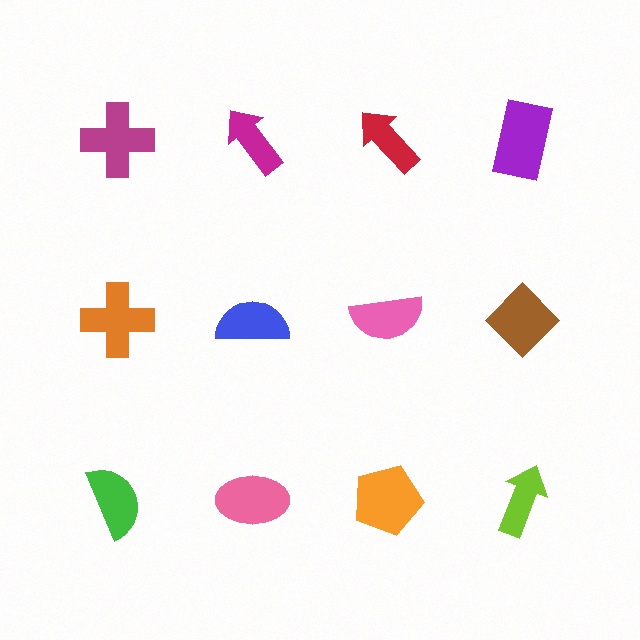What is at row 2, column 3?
A pink semicircle.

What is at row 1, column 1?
A magenta cross.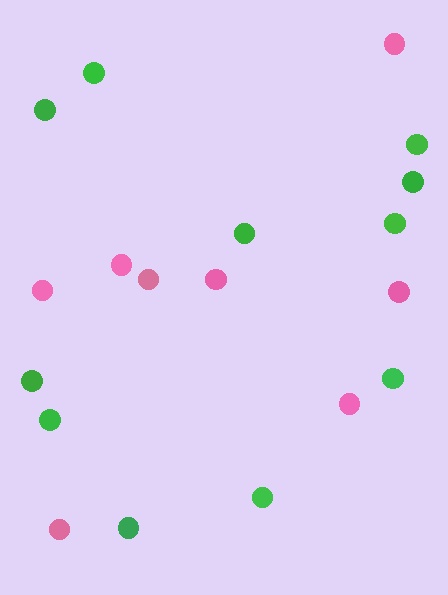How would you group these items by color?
There are 2 groups: one group of green circles (11) and one group of pink circles (8).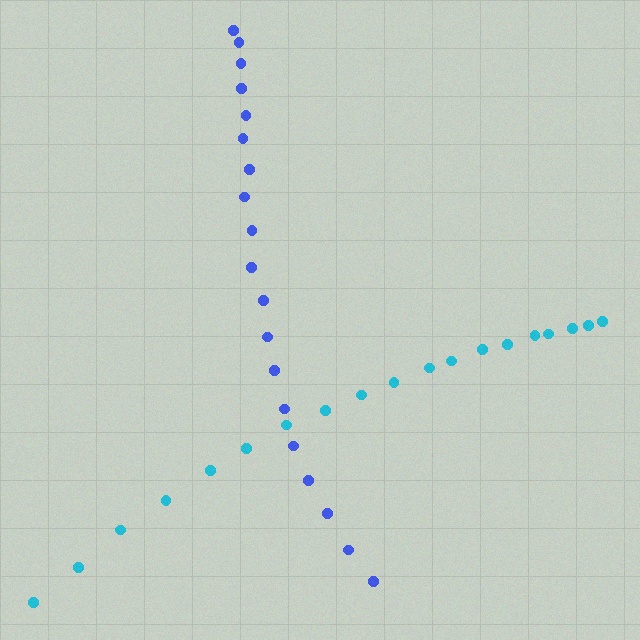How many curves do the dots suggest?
There are 2 distinct paths.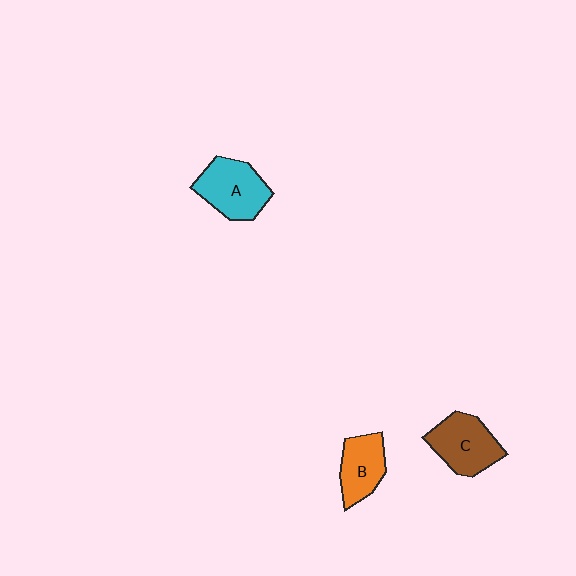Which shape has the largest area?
Shape A (cyan).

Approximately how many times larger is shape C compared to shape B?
Approximately 1.2 times.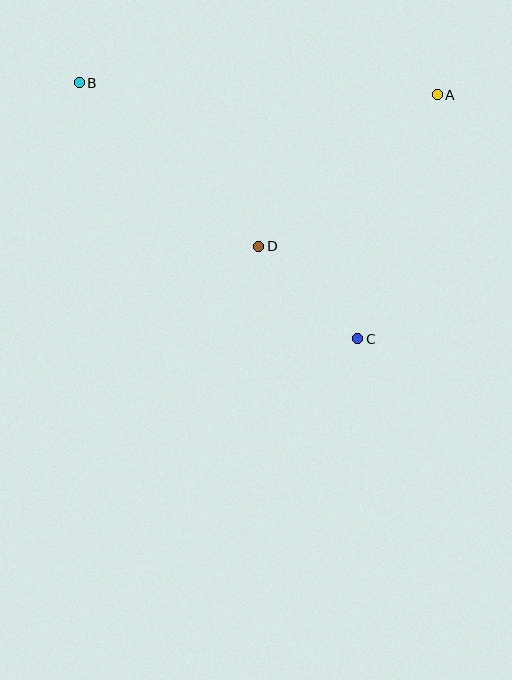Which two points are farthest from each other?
Points B and C are farthest from each other.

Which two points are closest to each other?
Points C and D are closest to each other.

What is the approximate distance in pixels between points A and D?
The distance between A and D is approximately 234 pixels.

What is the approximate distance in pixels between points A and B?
The distance between A and B is approximately 358 pixels.